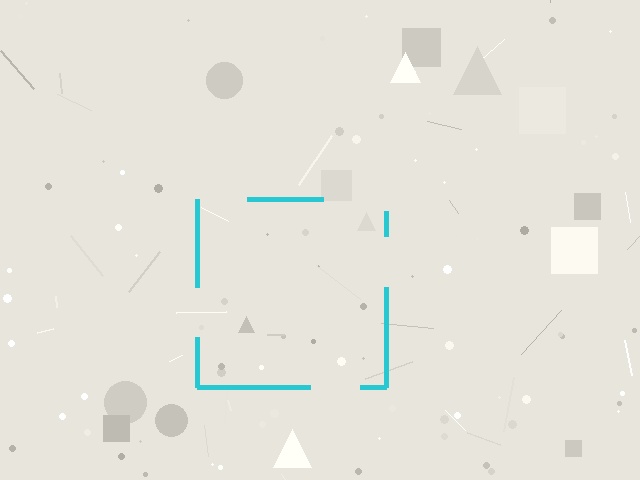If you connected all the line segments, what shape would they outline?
They would outline a square.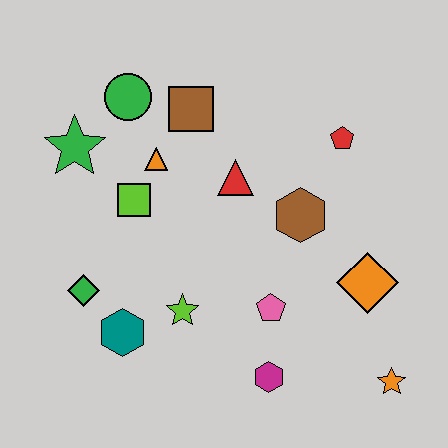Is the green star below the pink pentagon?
No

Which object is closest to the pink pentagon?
The magenta hexagon is closest to the pink pentagon.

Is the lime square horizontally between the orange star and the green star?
Yes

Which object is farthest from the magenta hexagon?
The green circle is farthest from the magenta hexagon.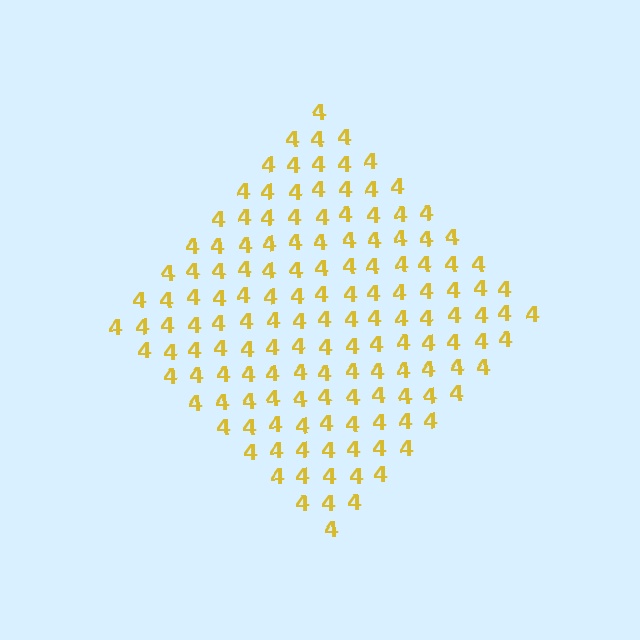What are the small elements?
The small elements are digit 4's.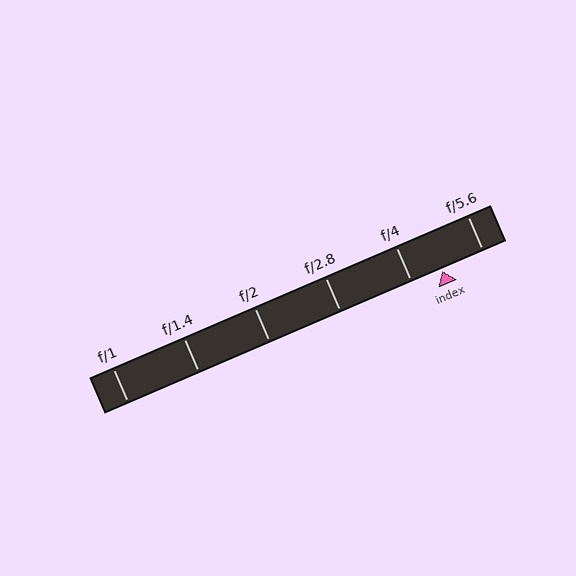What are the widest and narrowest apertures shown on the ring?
The widest aperture shown is f/1 and the narrowest is f/5.6.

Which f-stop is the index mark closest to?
The index mark is closest to f/4.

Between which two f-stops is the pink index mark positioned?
The index mark is between f/4 and f/5.6.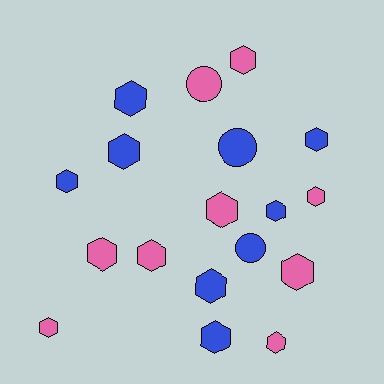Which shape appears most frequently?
Hexagon, with 15 objects.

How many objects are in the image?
There are 18 objects.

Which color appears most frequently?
Pink, with 9 objects.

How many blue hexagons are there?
There are 7 blue hexagons.